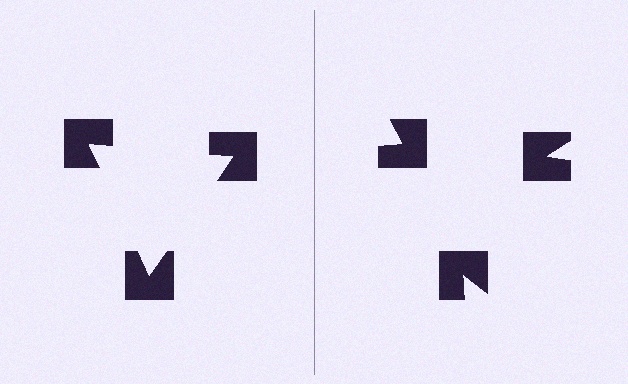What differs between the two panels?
The notched squares are positioned identically on both sides; only the wedge orientations differ. On the left they align to a triangle; on the right they are misaligned.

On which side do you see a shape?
An illusory triangle appears on the left side. On the right side the wedge cuts are rotated, so no coherent shape forms.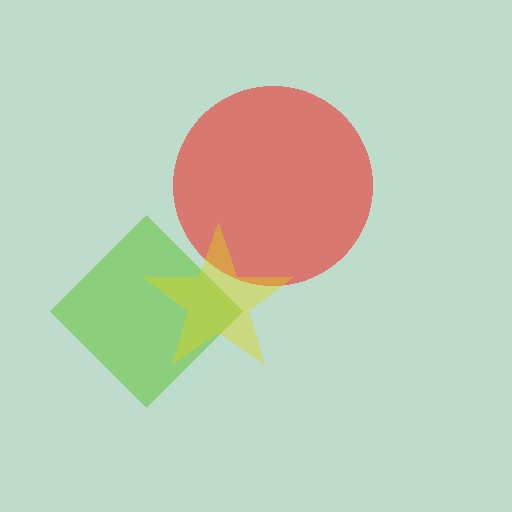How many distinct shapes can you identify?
There are 3 distinct shapes: a red circle, a lime diamond, a yellow star.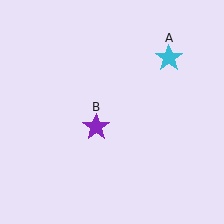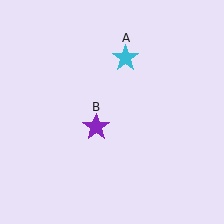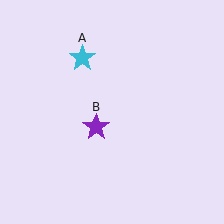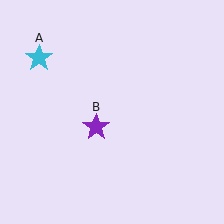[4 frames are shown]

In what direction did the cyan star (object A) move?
The cyan star (object A) moved left.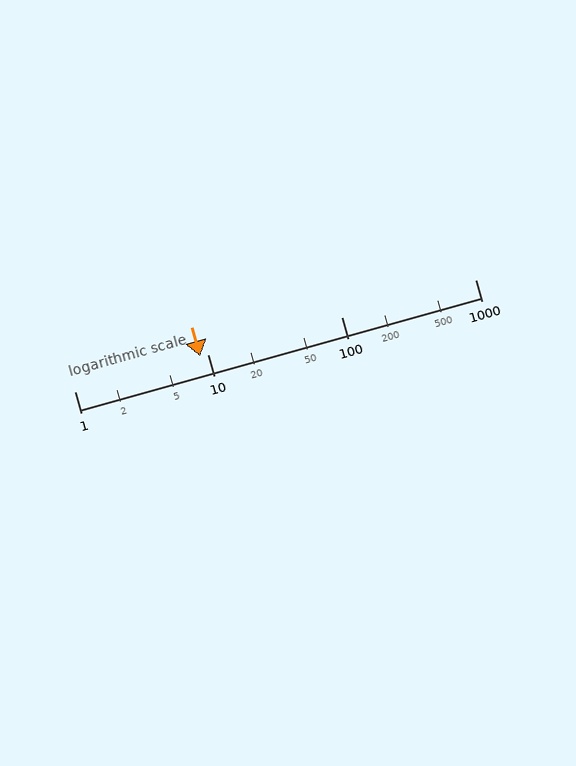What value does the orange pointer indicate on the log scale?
The pointer indicates approximately 8.7.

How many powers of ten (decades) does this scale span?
The scale spans 3 decades, from 1 to 1000.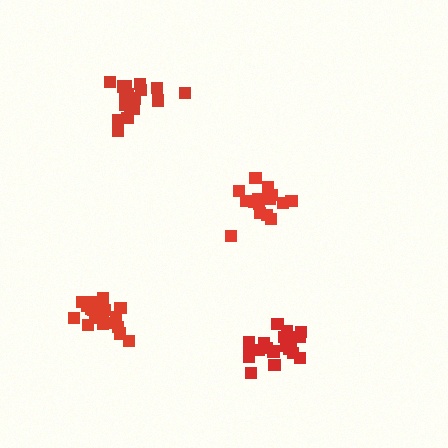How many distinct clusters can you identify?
There are 4 distinct clusters.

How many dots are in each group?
Group 1: 21 dots, Group 2: 18 dots, Group 3: 21 dots, Group 4: 16 dots (76 total).